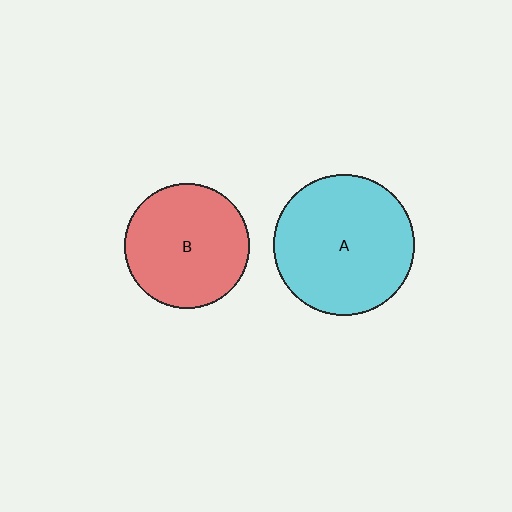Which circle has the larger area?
Circle A (cyan).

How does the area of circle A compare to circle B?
Approximately 1.3 times.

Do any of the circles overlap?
No, none of the circles overlap.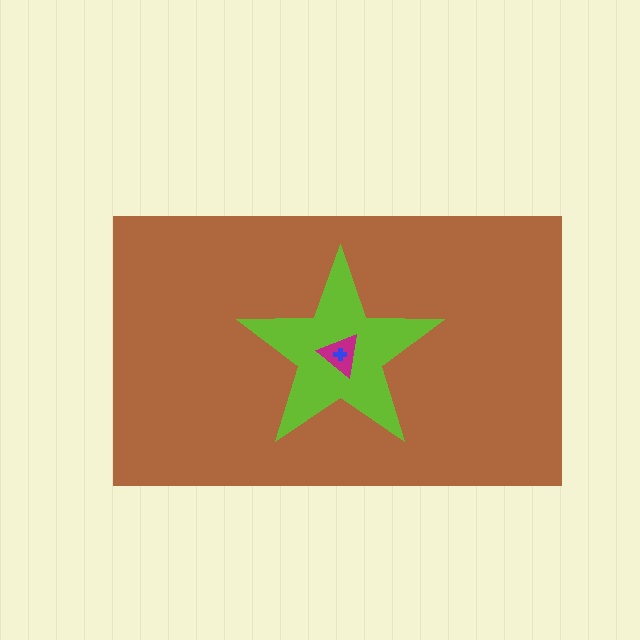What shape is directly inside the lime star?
The magenta triangle.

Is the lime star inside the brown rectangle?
Yes.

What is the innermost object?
The blue cross.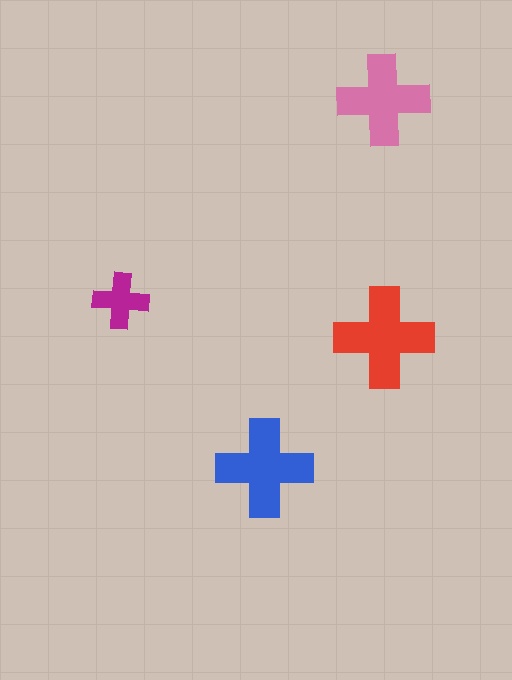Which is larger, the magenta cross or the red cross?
The red one.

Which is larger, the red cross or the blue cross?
The red one.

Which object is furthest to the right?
The red cross is rightmost.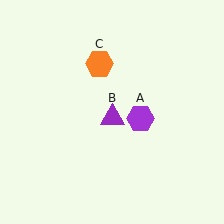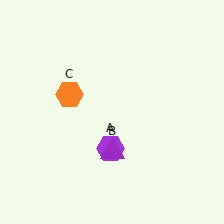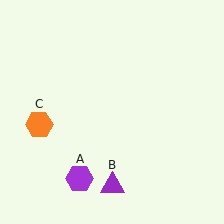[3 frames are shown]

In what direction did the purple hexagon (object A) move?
The purple hexagon (object A) moved down and to the left.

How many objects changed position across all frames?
3 objects changed position: purple hexagon (object A), purple triangle (object B), orange hexagon (object C).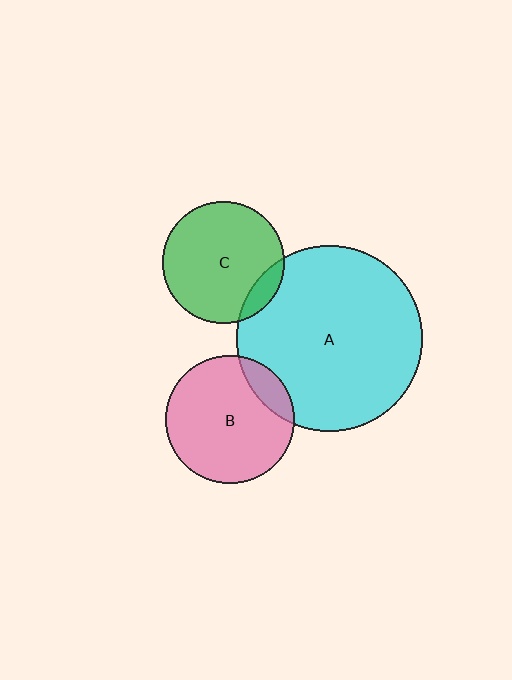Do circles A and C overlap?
Yes.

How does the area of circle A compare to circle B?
Approximately 2.1 times.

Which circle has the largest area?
Circle A (cyan).